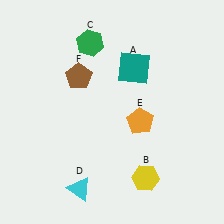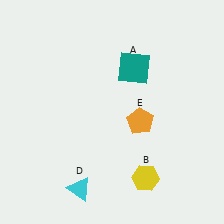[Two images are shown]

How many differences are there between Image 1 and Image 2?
There are 2 differences between the two images.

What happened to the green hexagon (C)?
The green hexagon (C) was removed in Image 2. It was in the top-left area of Image 1.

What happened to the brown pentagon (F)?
The brown pentagon (F) was removed in Image 2. It was in the top-left area of Image 1.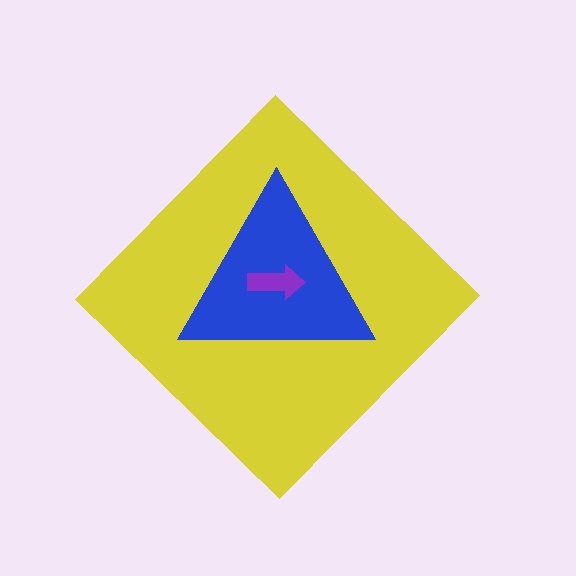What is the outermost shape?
The yellow diamond.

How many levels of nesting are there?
3.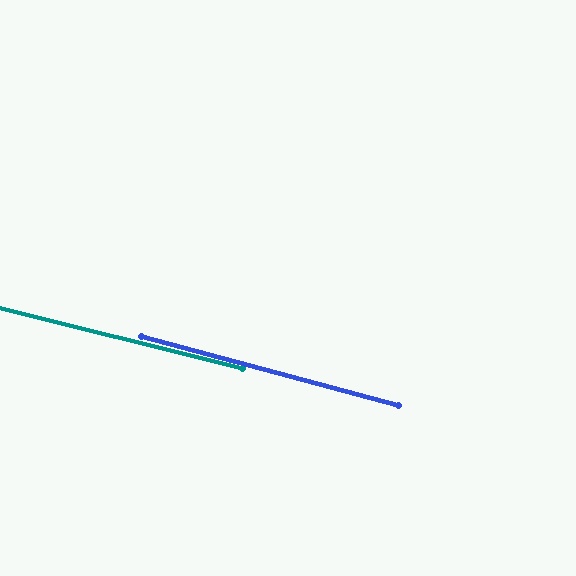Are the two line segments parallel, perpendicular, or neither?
Parallel — their directions differ by only 1.0°.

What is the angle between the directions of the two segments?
Approximately 1 degree.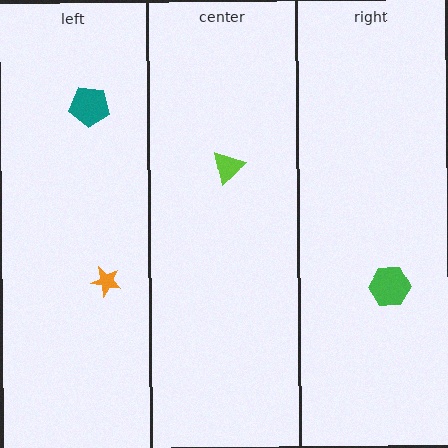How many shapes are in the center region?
1.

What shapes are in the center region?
The lime triangle.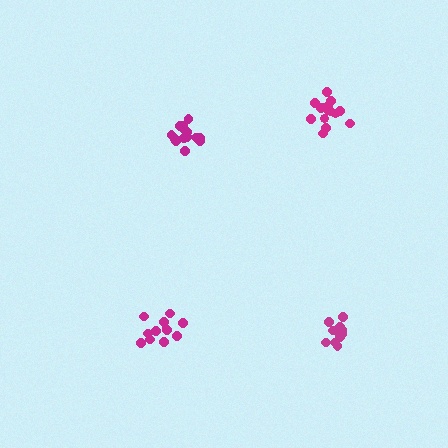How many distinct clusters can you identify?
There are 4 distinct clusters.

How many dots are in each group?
Group 1: 15 dots, Group 2: 12 dots, Group 3: 14 dots, Group 4: 16 dots (57 total).